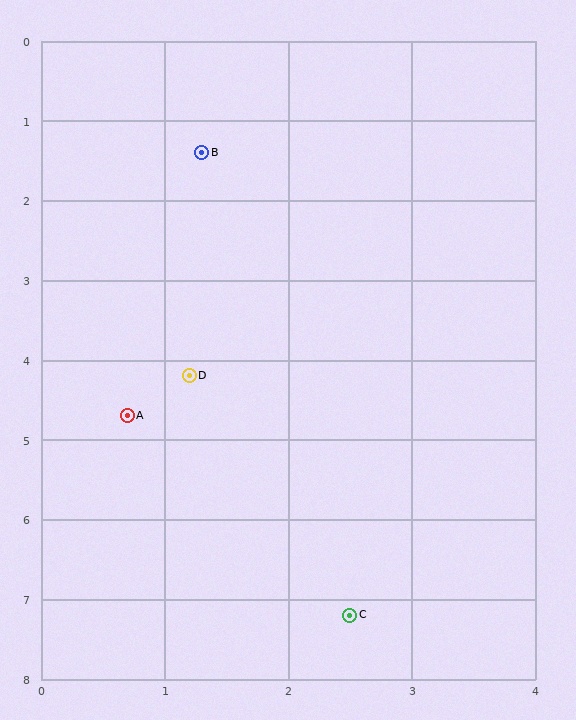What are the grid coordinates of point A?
Point A is at approximately (0.7, 4.7).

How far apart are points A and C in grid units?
Points A and C are about 3.1 grid units apart.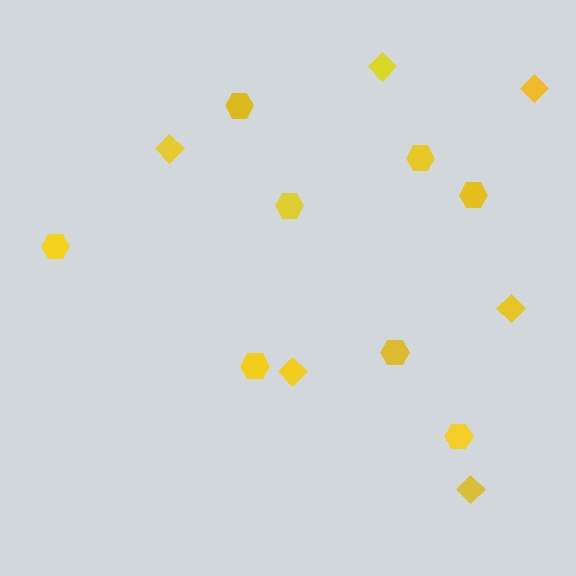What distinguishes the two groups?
There are 2 groups: one group of diamonds (6) and one group of hexagons (8).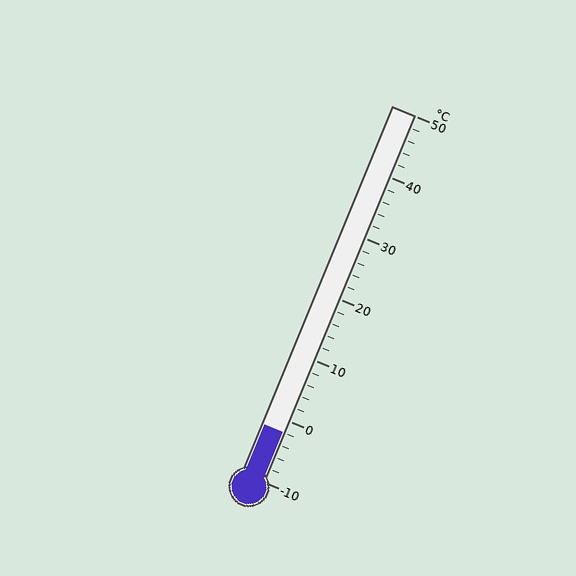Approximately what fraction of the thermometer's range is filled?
The thermometer is filled to approximately 15% of its range.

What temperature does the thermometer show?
The thermometer shows approximately -2°C.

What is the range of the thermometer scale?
The thermometer scale ranges from -10°C to 50°C.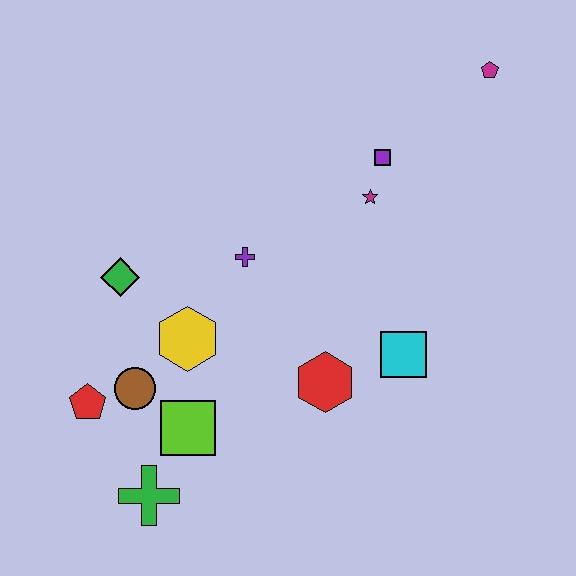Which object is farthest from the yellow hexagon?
The magenta pentagon is farthest from the yellow hexagon.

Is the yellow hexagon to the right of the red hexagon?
No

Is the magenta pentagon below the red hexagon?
No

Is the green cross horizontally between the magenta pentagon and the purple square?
No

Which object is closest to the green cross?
The lime square is closest to the green cross.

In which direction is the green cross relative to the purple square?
The green cross is below the purple square.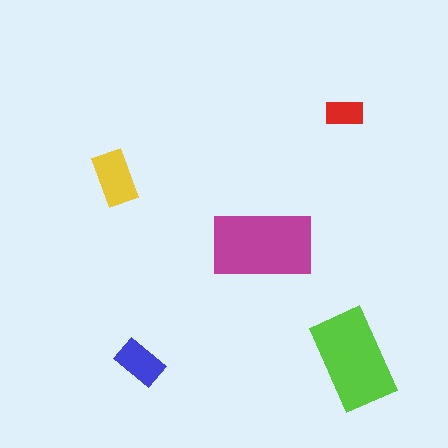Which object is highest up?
The red rectangle is topmost.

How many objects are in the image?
There are 5 objects in the image.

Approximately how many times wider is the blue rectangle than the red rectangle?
About 1.5 times wider.